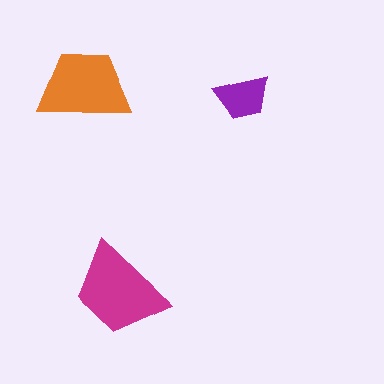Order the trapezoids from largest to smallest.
the magenta one, the orange one, the purple one.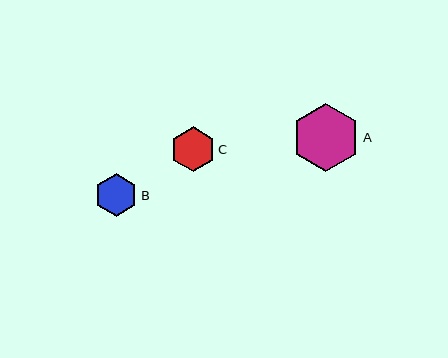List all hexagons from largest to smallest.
From largest to smallest: A, C, B.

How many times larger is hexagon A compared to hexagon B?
Hexagon A is approximately 1.6 times the size of hexagon B.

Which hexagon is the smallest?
Hexagon B is the smallest with a size of approximately 43 pixels.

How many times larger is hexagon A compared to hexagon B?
Hexagon A is approximately 1.6 times the size of hexagon B.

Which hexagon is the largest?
Hexagon A is the largest with a size of approximately 68 pixels.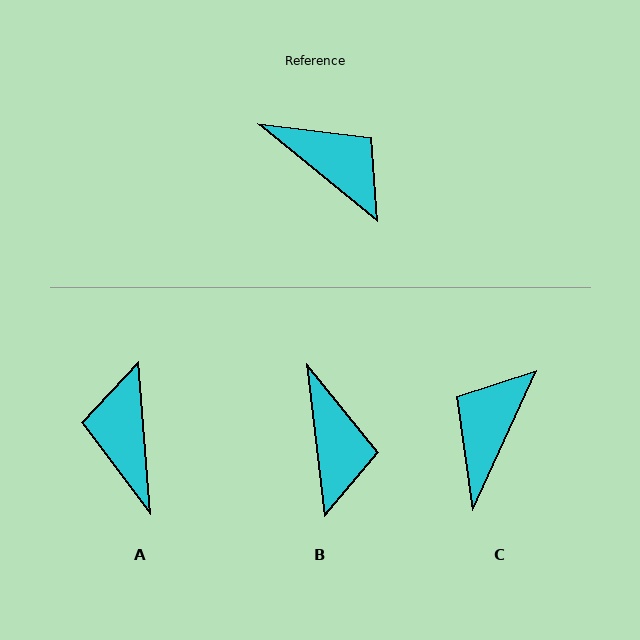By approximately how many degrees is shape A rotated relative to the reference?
Approximately 134 degrees counter-clockwise.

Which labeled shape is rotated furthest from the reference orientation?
A, about 134 degrees away.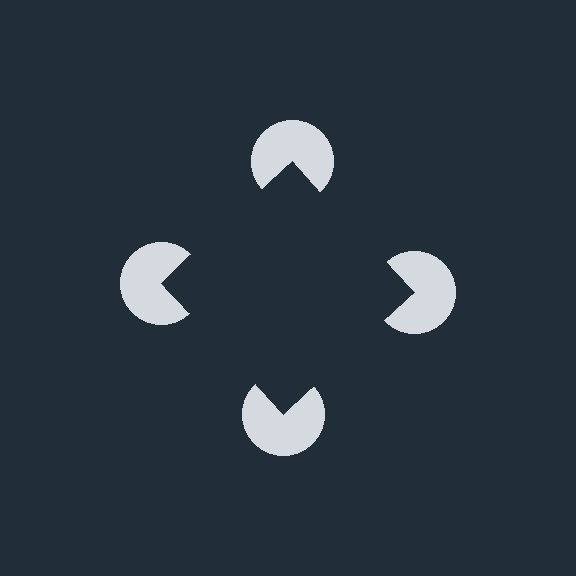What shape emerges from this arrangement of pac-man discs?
An illusory square — its edges are inferred from the aligned wedge cuts in the pac-man discs, not physically drawn.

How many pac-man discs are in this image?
There are 4 — one at each vertex of the illusory square.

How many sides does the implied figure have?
4 sides.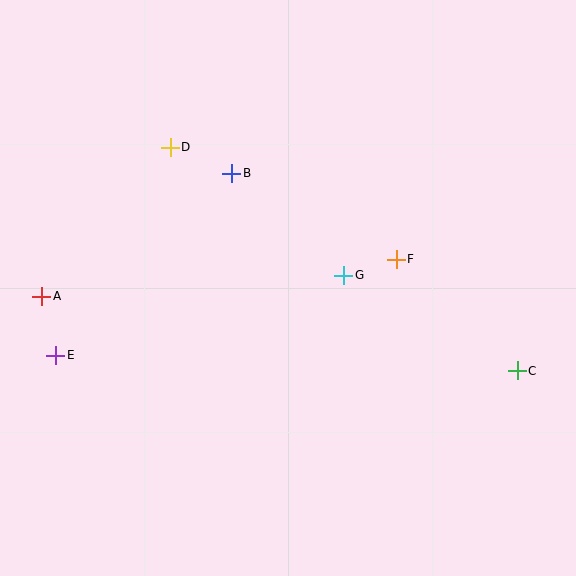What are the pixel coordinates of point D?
Point D is at (170, 147).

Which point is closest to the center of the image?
Point G at (344, 275) is closest to the center.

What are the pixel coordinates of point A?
Point A is at (42, 296).